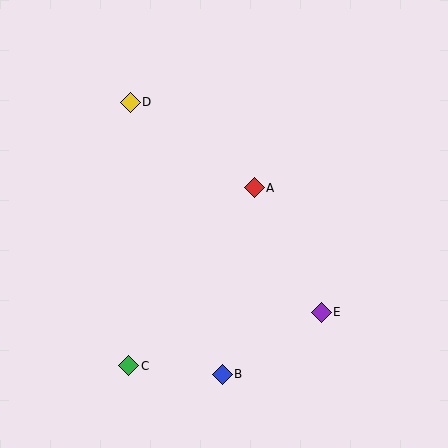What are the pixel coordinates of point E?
Point E is at (321, 312).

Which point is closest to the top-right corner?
Point A is closest to the top-right corner.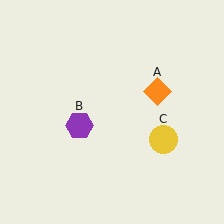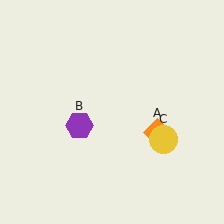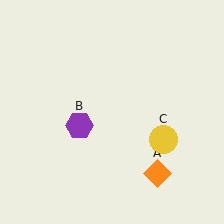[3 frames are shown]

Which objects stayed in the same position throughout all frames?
Purple hexagon (object B) and yellow circle (object C) remained stationary.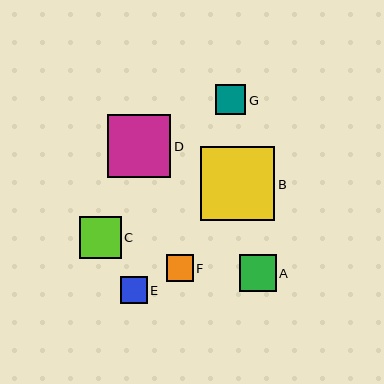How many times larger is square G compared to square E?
Square G is approximately 1.1 times the size of square E.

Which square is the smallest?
Square F is the smallest with a size of approximately 27 pixels.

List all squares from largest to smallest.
From largest to smallest: B, D, C, A, G, E, F.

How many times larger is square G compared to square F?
Square G is approximately 1.1 times the size of square F.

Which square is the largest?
Square B is the largest with a size of approximately 74 pixels.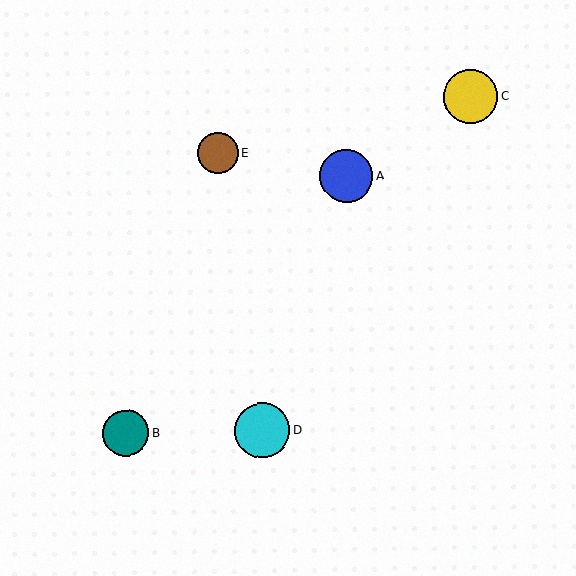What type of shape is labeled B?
Shape B is a teal circle.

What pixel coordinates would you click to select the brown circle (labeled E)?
Click at (218, 153) to select the brown circle E.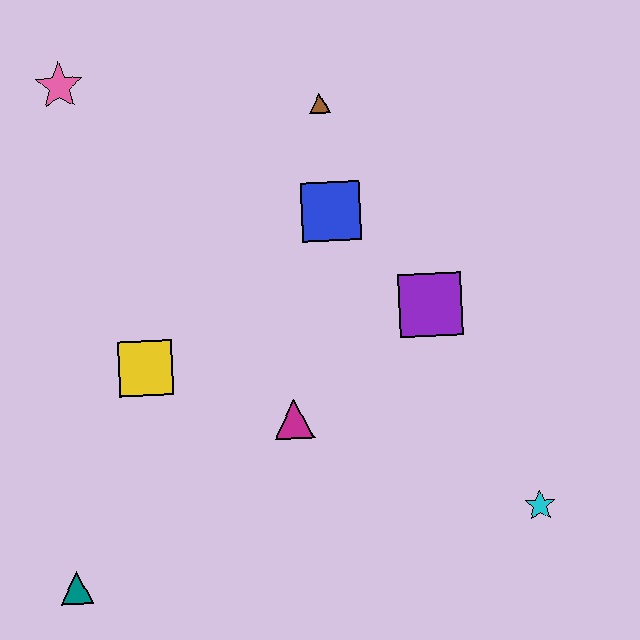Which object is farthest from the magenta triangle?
The pink star is farthest from the magenta triangle.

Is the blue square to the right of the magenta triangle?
Yes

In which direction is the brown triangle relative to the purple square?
The brown triangle is above the purple square.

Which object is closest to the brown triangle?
The blue square is closest to the brown triangle.